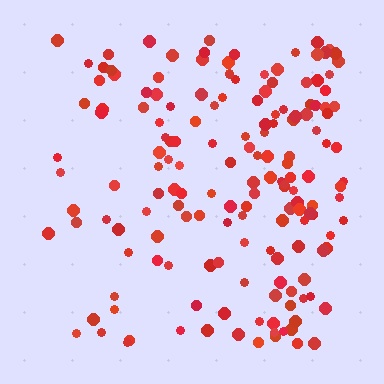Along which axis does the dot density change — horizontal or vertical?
Horizontal.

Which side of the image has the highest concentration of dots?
The right.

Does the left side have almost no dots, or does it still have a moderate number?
Still a moderate number, just noticeably fewer than the right.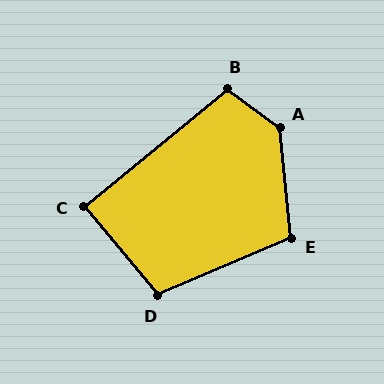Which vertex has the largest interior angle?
A, at approximately 132 degrees.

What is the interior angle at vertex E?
Approximately 108 degrees (obtuse).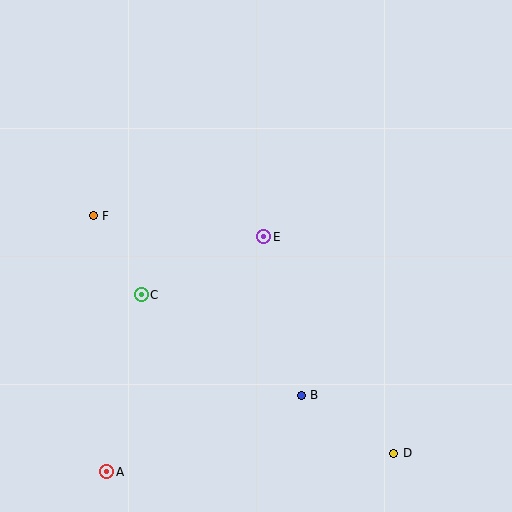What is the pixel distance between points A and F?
The distance between A and F is 256 pixels.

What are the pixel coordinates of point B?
Point B is at (301, 395).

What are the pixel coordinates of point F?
Point F is at (93, 216).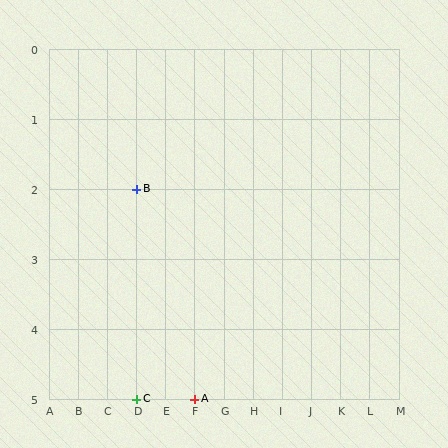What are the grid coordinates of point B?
Point B is at grid coordinates (D, 2).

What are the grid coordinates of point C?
Point C is at grid coordinates (D, 5).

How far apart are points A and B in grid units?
Points A and B are 2 columns and 3 rows apart (about 3.6 grid units diagonally).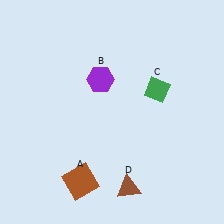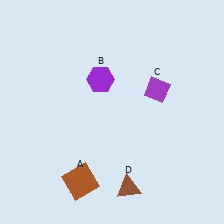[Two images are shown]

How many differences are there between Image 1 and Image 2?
There is 1 difference between the two images.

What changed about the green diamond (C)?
In Image 1, C is green. In Image 2, it changed to purple.